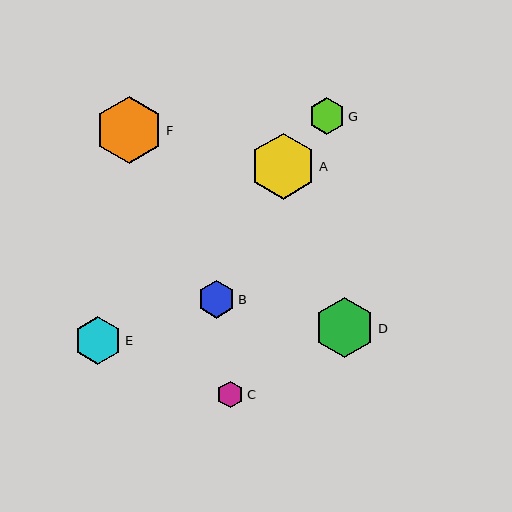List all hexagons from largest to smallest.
From largest to smallest: F, A, D, E, B, G, C.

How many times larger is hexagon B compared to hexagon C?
Hexagon B is approximately 1.4 times the size of hexagon C.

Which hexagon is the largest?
Hexagon F is the largest with a size of approximately 68 pixels.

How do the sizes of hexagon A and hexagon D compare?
Hexagon A and hexagon D are approximately the same size.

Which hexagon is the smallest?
Hexagon C is the smallest with a size of approximately 27 pixels.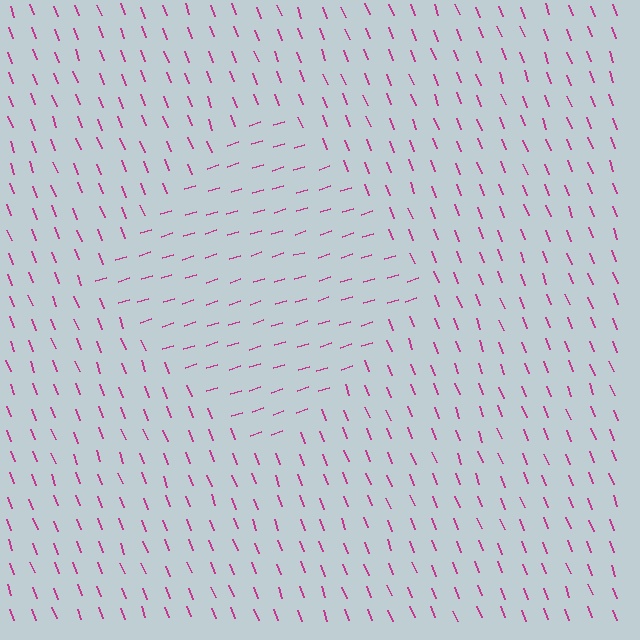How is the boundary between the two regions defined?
The boundary is defined purely by a change in line orientation (approximately 87 degrees difference). All lines are the same color and thickness.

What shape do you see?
I see a diamond.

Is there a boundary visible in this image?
Yes, there is a texture boundary formed by a change in line orientation.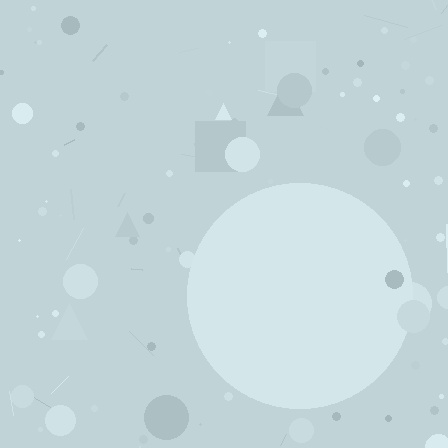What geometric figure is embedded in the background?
A circle is embedded in the background.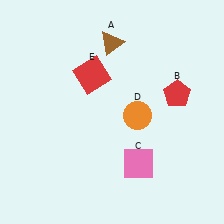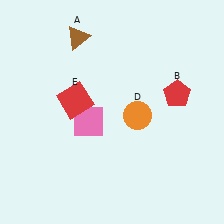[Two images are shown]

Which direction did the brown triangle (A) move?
The brown triangle (A) moved left.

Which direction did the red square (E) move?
The red square (E) moved down.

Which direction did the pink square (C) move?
The pink square (C) moved left.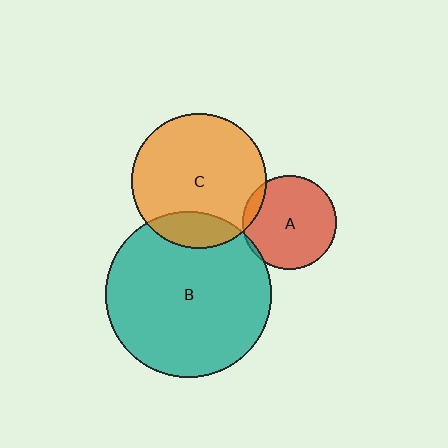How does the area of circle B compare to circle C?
Approximately 1.5 times.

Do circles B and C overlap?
Yes.